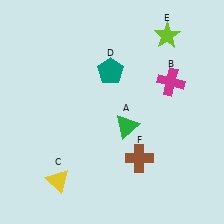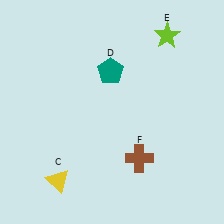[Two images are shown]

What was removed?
The green triangle (A), the magenta cross (B) were removed in Image 2.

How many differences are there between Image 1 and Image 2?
There are 2 differences between the two images.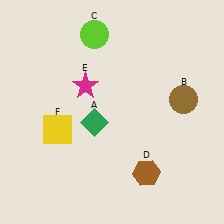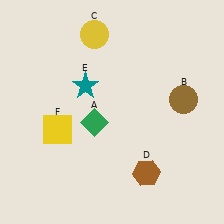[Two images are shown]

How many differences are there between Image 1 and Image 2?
There are 2 differences between the two images.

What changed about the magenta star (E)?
In Image 1, E is magenta. In Image 2, it changed to teal.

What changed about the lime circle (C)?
In Image 1, C is lime. In Image 2, it changed to yellow.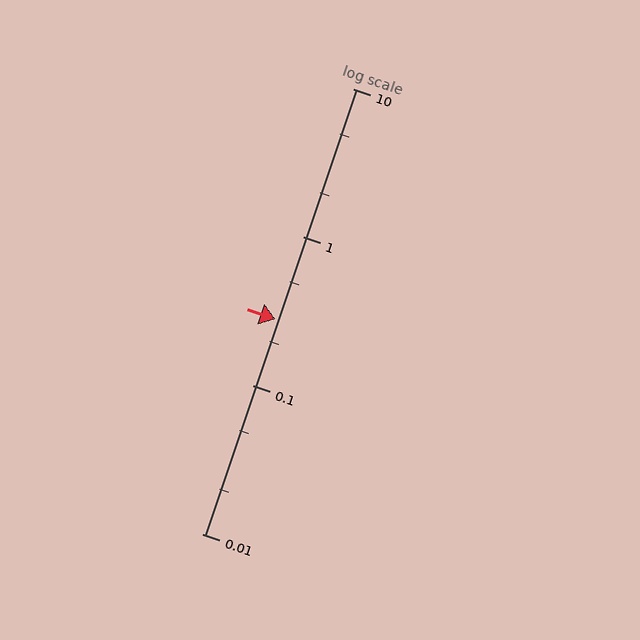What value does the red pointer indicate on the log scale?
The pointer indicates approximately 0.28.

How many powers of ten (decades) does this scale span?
The scale spans 3 decades, from 0.01 to 10.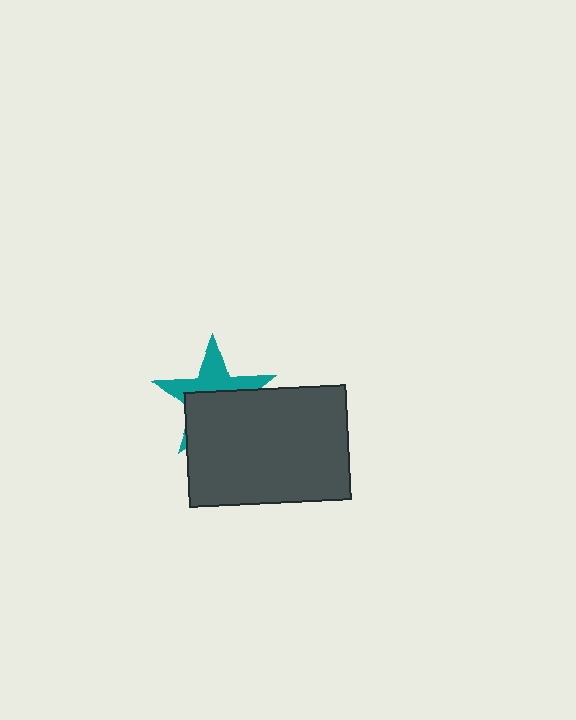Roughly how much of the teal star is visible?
About half of it is visible (roughly 46%).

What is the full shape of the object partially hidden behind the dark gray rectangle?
The partially hidden object is a teal star.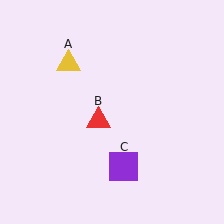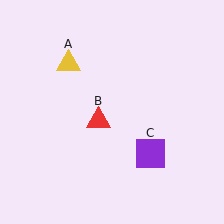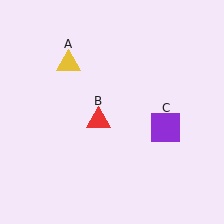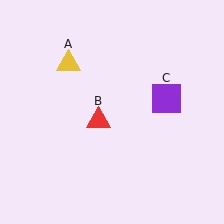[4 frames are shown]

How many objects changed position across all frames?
1 object changed position: purple square (object C).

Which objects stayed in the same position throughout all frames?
Yellow triangle (object A) and red triangle (object B) remained stationary.